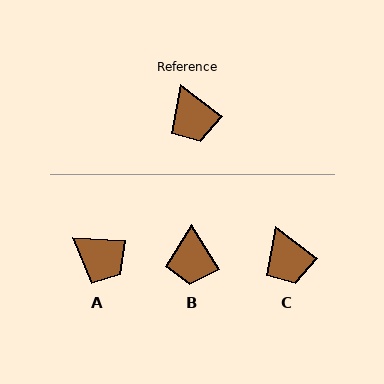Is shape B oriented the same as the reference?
No, it is off by about 21 degrees.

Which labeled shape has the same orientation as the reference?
C.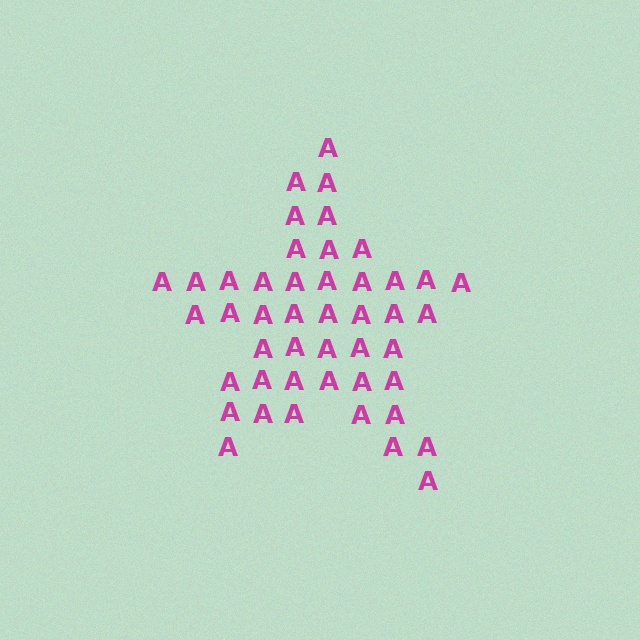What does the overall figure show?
The overall figure shows a star.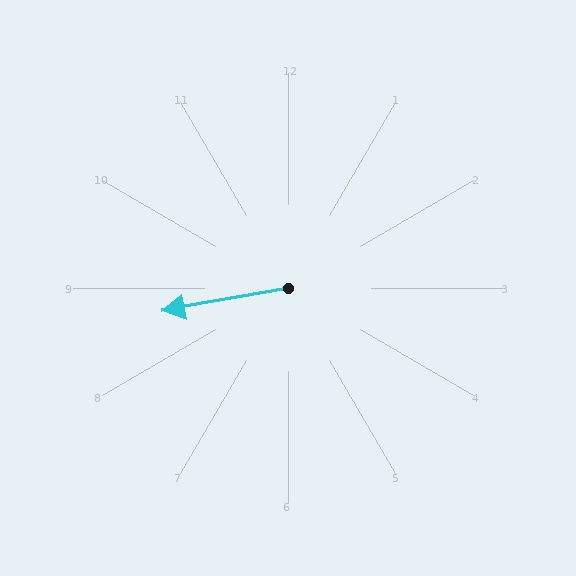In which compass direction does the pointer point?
West.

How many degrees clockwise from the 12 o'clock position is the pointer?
Approximately 260 degrees.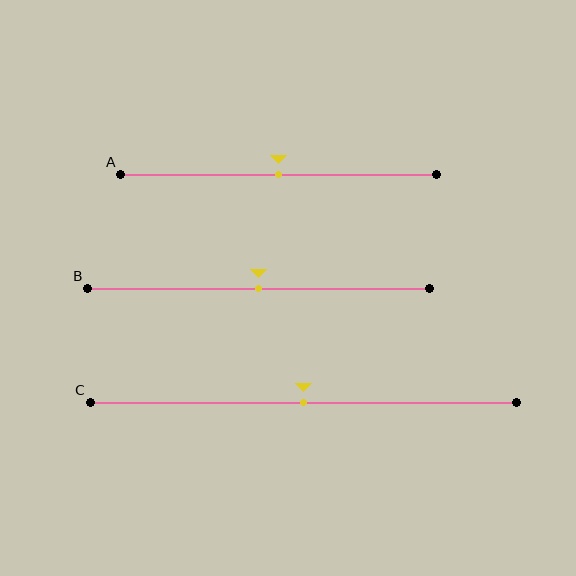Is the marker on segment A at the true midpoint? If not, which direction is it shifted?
Yes, the marker on segment A is at the true midpoint.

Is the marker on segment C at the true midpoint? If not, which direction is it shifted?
Yes, the marker on segment C is at the true midpoint.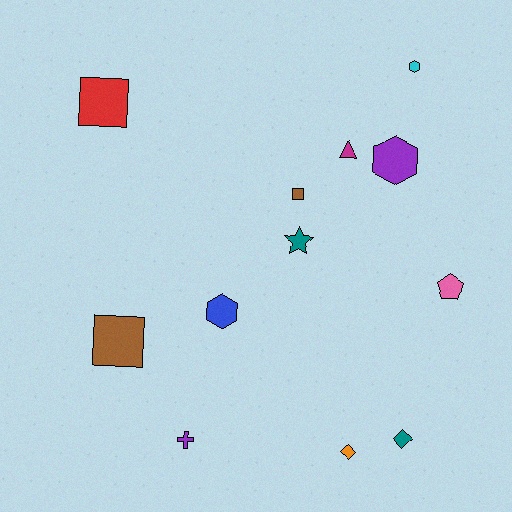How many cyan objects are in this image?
There is 1 cyan object.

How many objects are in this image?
There are 12 objects.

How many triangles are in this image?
There is 1 triangle.